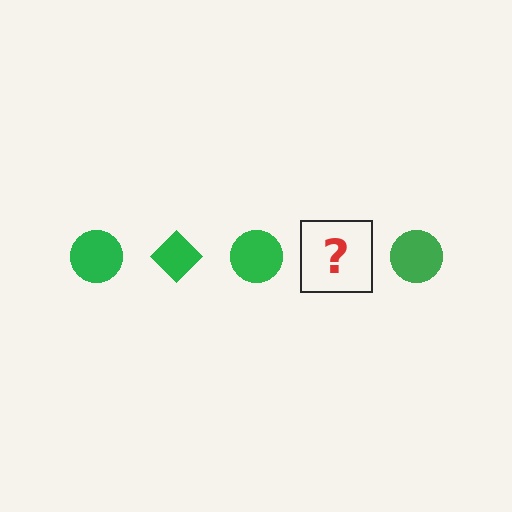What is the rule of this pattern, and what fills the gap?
The rule is that the pattern cycles through circle, diamond shapes in green. The gap should be filled with a green diamond.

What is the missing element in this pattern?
The missing element is a green diamond.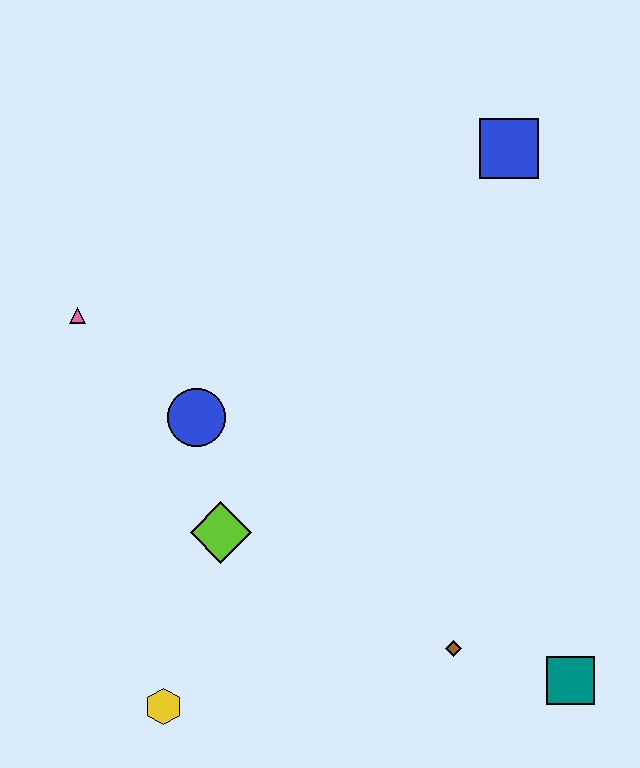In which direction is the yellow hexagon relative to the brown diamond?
The yellow hexagon is to the left of the brown diamond.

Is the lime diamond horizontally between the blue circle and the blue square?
Yes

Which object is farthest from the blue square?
The yellow hexagon is farthest from the blue square.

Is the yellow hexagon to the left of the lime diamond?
Yes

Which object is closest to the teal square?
The brown diamond is closest to the teal square.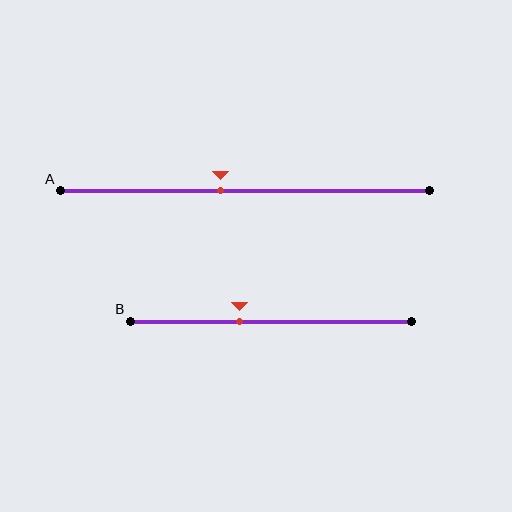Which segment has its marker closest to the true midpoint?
Segment A has its marker closest to the true midpoint.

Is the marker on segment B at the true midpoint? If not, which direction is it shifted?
No, the marker on segment B is shifted to the left by about 11% of the segment length.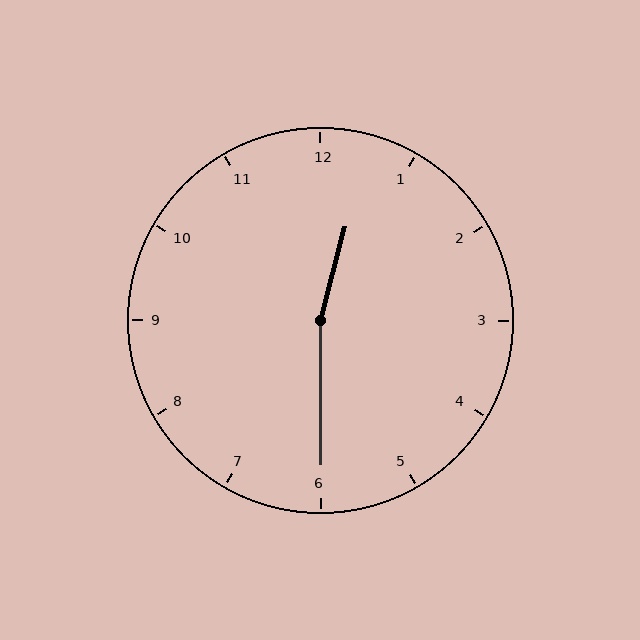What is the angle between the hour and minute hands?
Approximately 165 degrees.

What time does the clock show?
12:30.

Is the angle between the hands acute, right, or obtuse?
It is obtuse.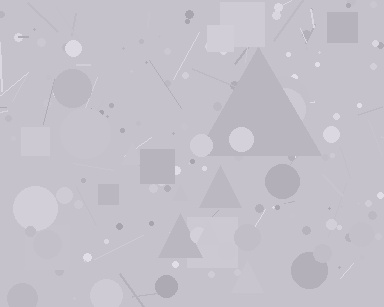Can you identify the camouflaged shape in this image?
The camouflaged shape is a triangle.